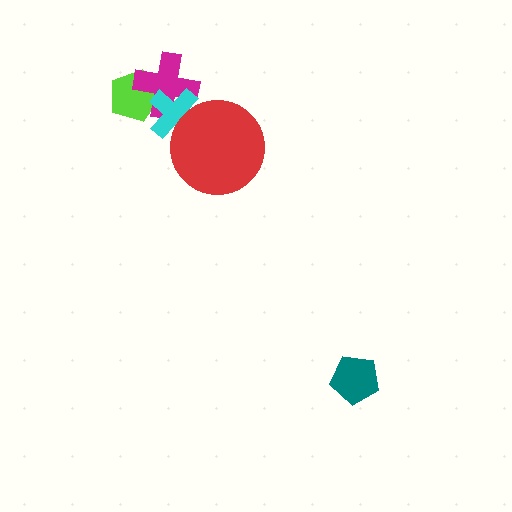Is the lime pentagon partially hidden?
Yes, it is partially covered by another shape.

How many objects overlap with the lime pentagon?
2 objects overlap with the lime pentagon.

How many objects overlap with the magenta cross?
2 objects overlap with the magenta cross.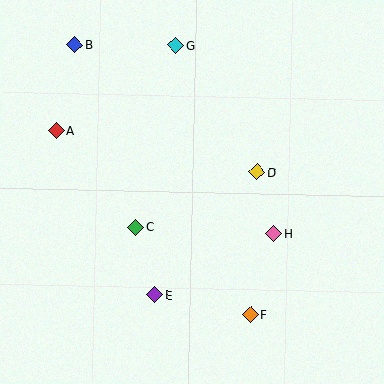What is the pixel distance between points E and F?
The distance between E and F is 98 pixels.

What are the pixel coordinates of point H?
Point H is at (274, 233).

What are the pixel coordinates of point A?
Point A is at (57, 131).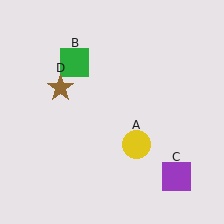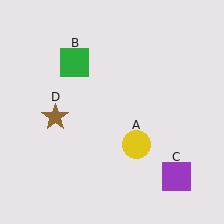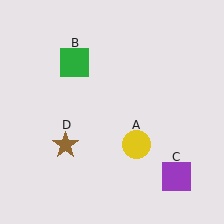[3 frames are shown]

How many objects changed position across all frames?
1 object changed position: brown star (object D).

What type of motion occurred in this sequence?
The brown star (object D) rotated counterclockwise around the center of the scene.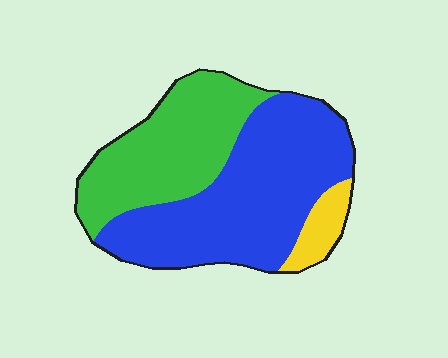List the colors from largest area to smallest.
From largest to smallest: blue, green, yellow.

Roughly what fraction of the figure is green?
Green takes up about three eighths (3/8) of the figure.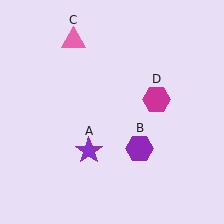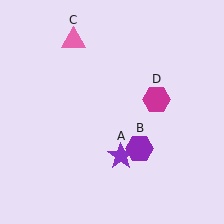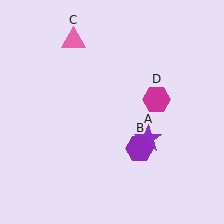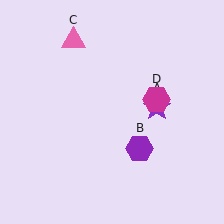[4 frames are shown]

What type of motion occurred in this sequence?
The purple star (object A) rotated counterclockwise around the center of the scene.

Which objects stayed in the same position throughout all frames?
Purple hexagon (object B) and pink triangle (object C) and magenta hexagon (object D) remained stationary.